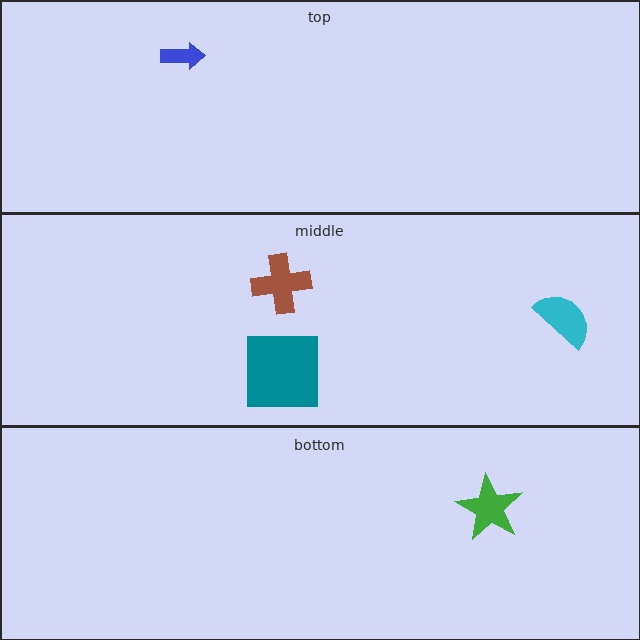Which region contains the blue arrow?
The top region.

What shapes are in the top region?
The blue arrow.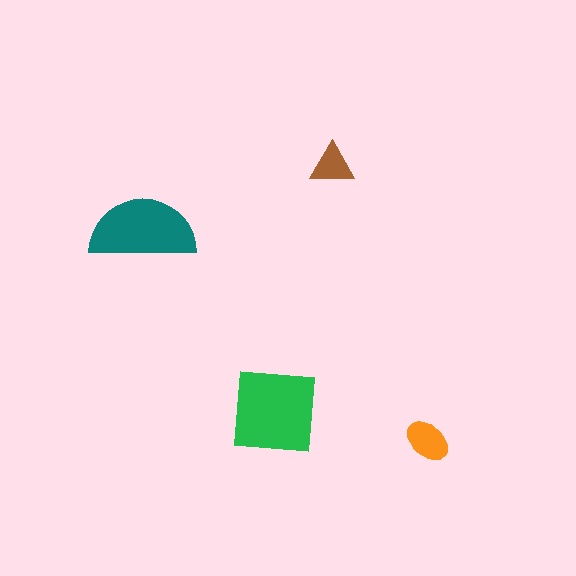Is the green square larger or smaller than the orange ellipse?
Larger.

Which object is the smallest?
The brown triangle.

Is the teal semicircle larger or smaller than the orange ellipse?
Larger.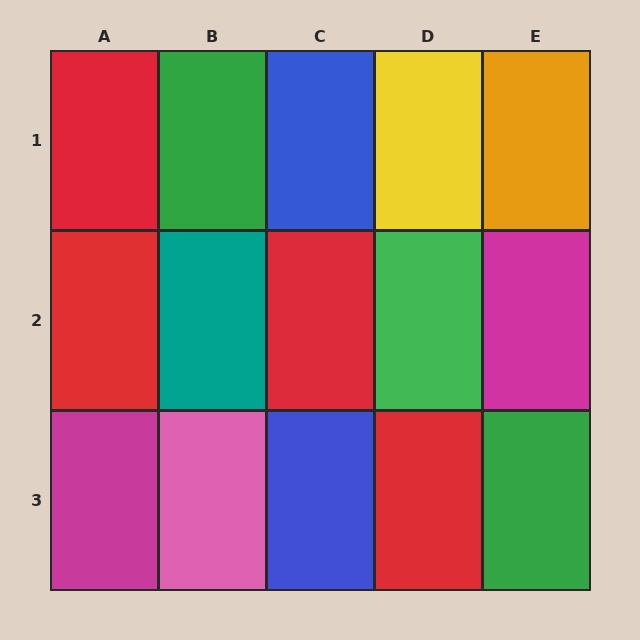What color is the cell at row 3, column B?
Pink.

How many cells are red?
4 cells are red.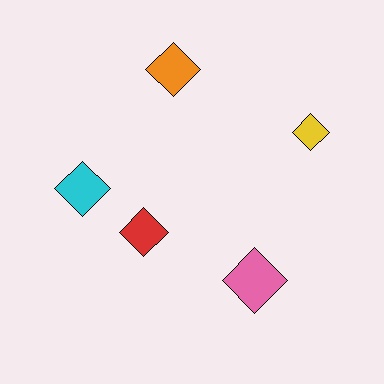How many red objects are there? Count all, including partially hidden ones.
There is 1 red object.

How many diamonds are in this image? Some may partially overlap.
There are 5 diamonds.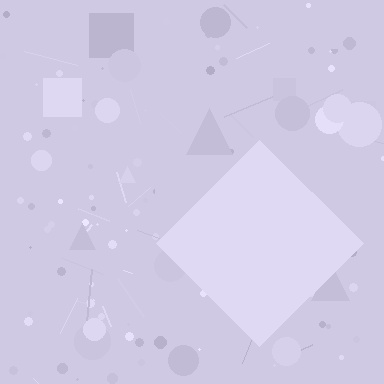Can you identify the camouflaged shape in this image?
The camouflaged shape is a diamond.